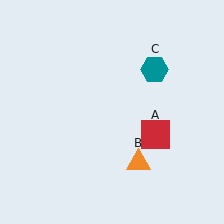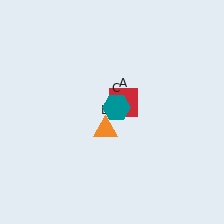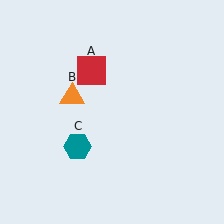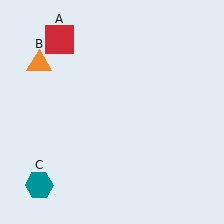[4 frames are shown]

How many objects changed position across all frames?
3 objects changed position: red square (object A), orange triangle (object B), teal hexagon (object C).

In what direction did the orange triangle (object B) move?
The orange triangle (object B) moved up and to the left.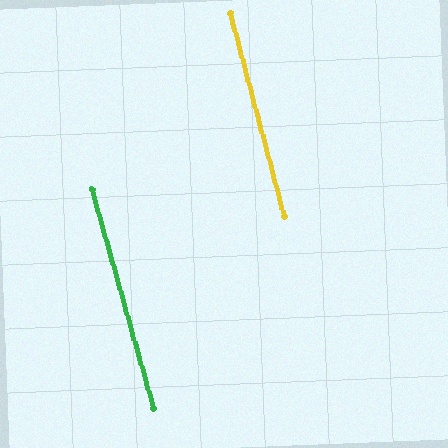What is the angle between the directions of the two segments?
Approximately 1 degree.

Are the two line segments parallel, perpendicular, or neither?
Parallel — their directions differ by only 0.9°.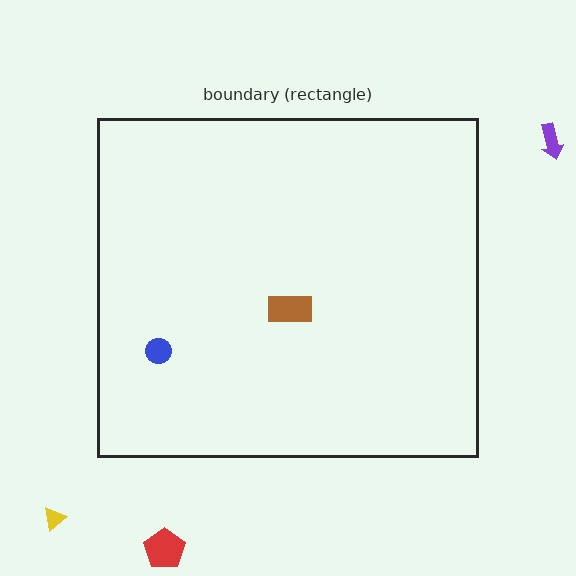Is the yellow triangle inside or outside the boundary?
Outside.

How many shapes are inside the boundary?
2 inside, 3 outside.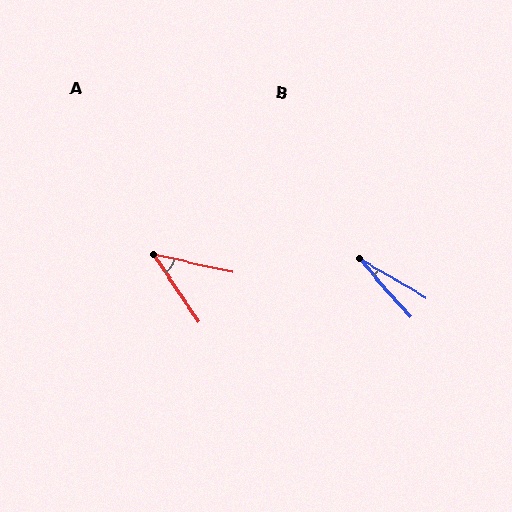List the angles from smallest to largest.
B (19°), A (43°).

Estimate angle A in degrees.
Approximately 43 degrees.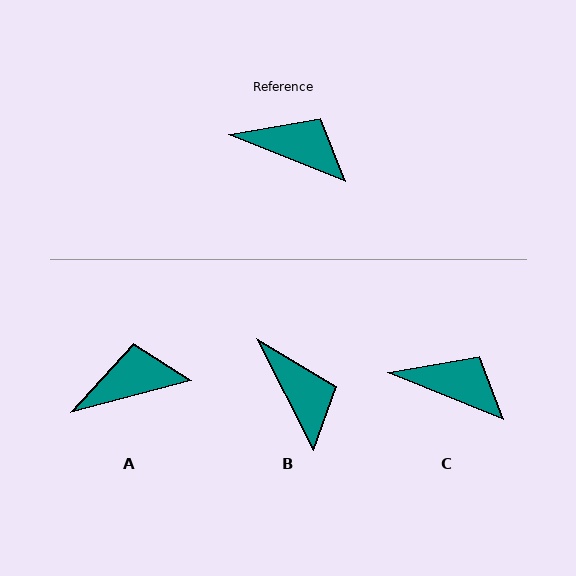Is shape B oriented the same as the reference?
No, it is off by about 41 degrees.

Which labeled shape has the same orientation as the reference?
C.